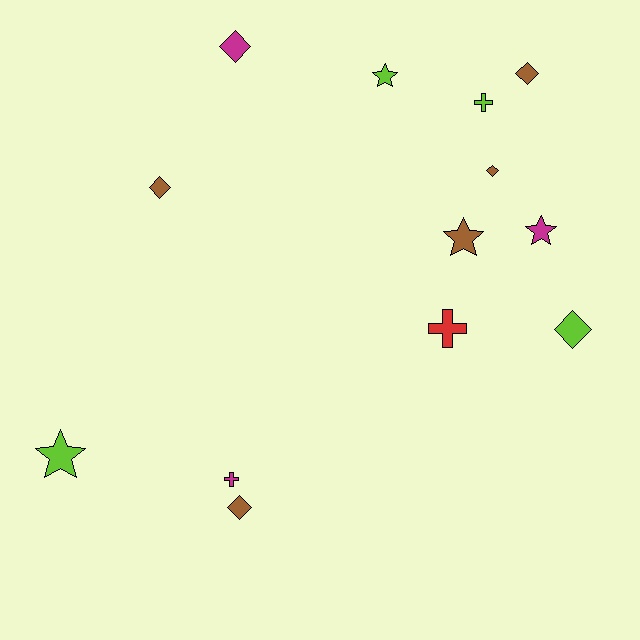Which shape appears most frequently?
Diamond, with 6 objects.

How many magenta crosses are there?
There is 1 magenta cross.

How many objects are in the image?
There are 13 objects.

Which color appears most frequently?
Brown, with 5 objects.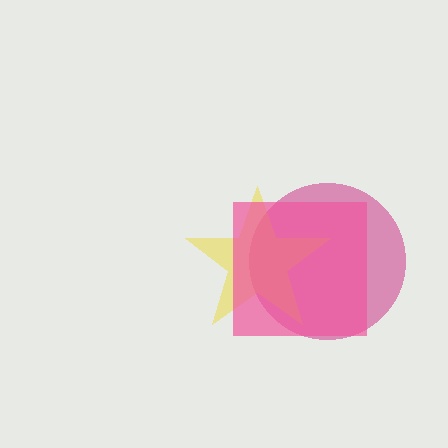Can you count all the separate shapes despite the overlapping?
Yes, there are 3 separate shapes.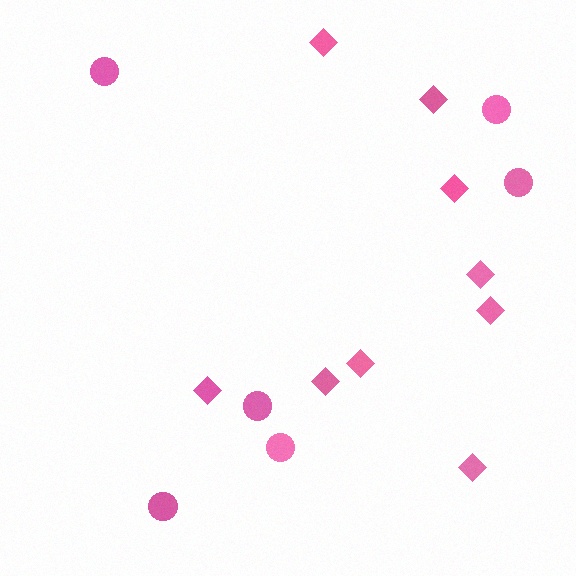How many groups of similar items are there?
There are 2 groups: one group of circles (6) and one group of diamonds (9).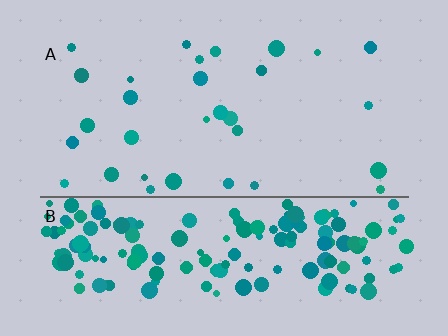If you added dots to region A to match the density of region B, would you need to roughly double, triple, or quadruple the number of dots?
Approximately quadruple.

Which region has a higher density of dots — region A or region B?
B (the bottom).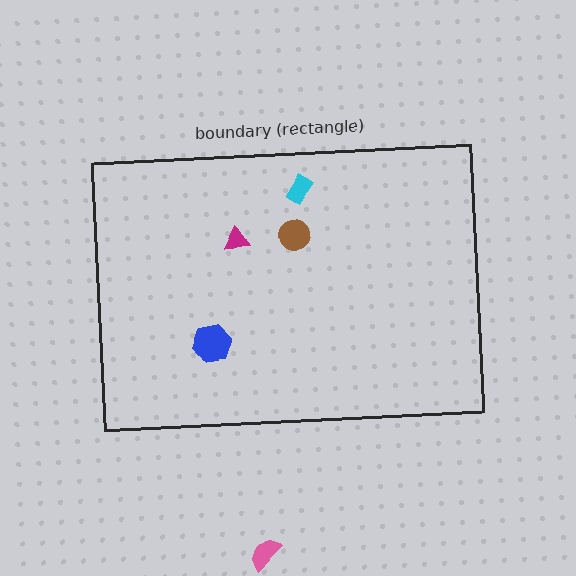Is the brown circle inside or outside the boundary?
Inside.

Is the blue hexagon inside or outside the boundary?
Inside.